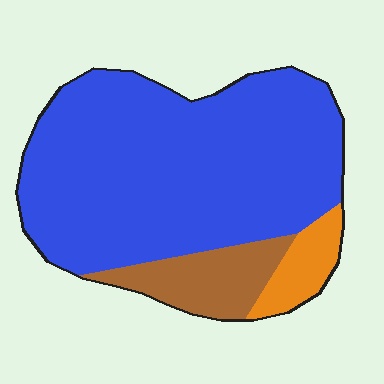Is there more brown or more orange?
Brown.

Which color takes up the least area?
Orange, at roughly 10%.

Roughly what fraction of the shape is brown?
Brown takes up about one eighth (1/8) of the shape.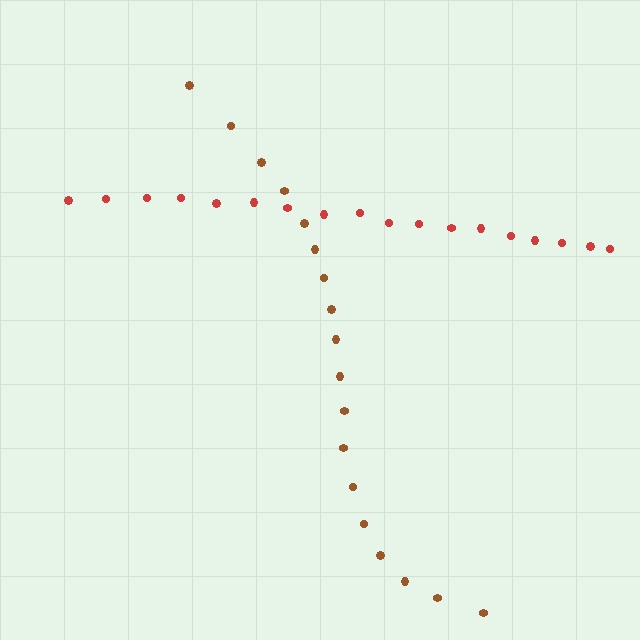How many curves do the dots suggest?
There are 2 distinct paths.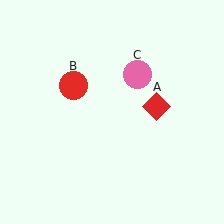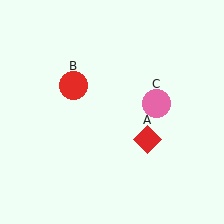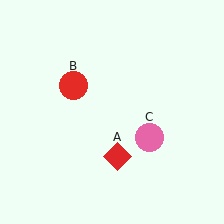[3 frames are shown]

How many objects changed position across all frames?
2 objects changed position: red diamond (object A), pink circle (object C).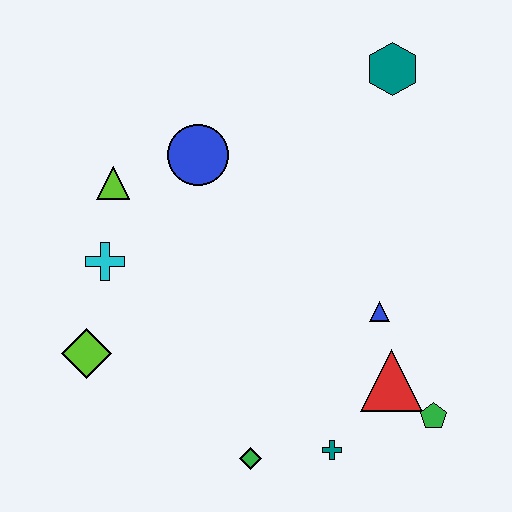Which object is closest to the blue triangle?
The red triangle is closest to the blue triangle.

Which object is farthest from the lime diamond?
The teal hexagon is farthest from the lime diamond.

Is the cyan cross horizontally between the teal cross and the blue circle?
No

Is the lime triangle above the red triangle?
Yes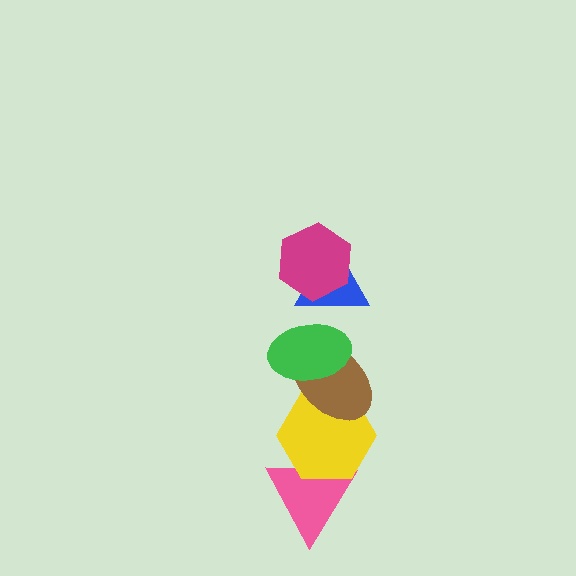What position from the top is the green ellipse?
The green ellipse is 3rd from the top.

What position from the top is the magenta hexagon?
The magenta hexagon is 1st from the top.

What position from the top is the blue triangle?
The blue triangle is 2nd from the top.